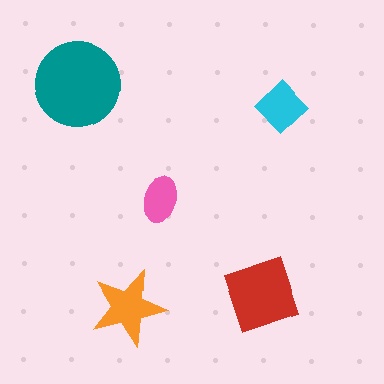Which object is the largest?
The teal circle.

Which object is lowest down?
The orange star is bottommost.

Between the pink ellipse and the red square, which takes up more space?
The red square.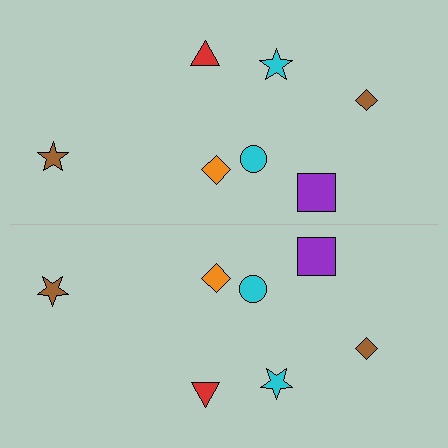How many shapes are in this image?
There are 14 shapes in this image.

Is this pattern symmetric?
Yes, this pattern has bilateral (reflection) symmetry.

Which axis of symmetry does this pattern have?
The pattern has a horizontal axis of symmetry running through the center of the image.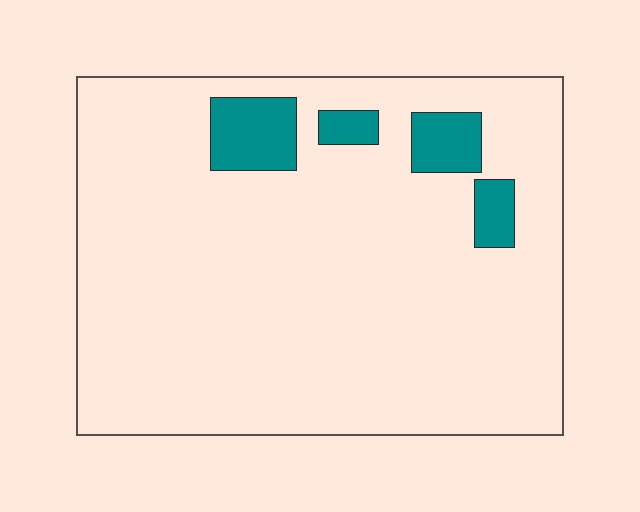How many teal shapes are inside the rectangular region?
4.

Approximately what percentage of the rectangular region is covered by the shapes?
Approximately 10%.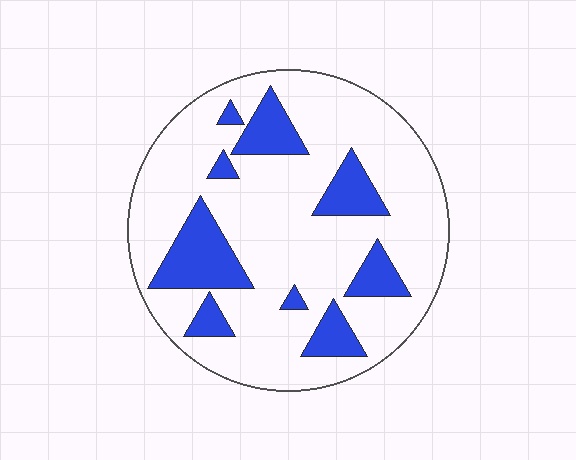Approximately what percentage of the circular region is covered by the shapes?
Approximately 20%.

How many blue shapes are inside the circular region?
9.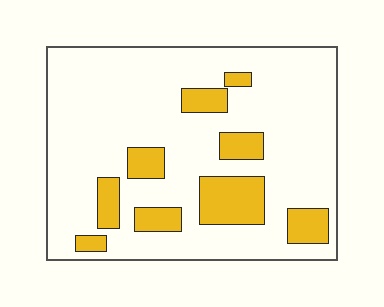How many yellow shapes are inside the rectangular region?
9.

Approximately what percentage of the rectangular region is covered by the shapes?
Approximately 20%.